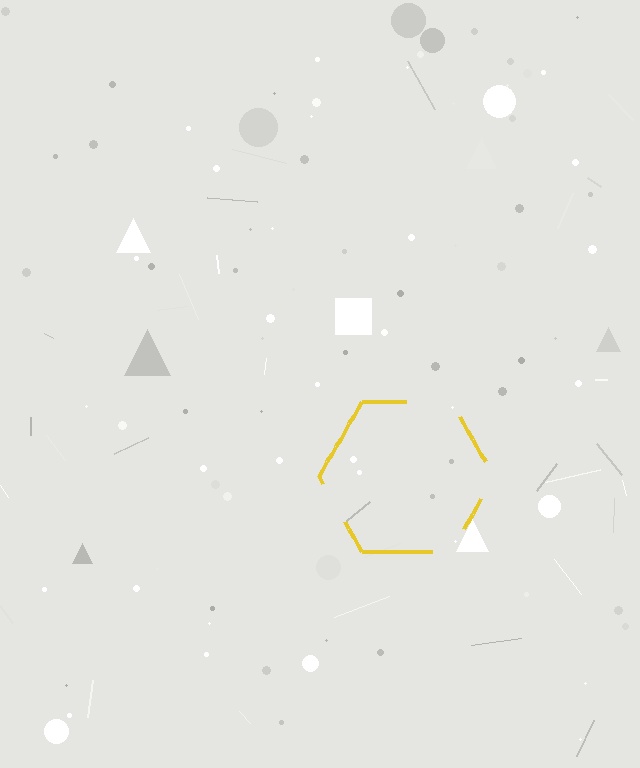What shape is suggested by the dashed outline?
The dashed outline suggests a hexagon.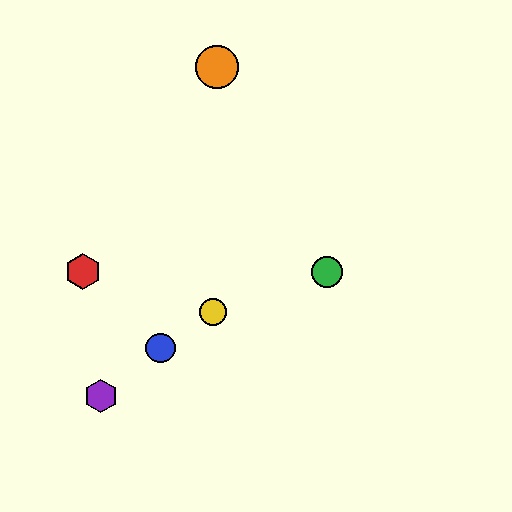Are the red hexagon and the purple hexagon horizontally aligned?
No, the red hexagon is at y≈272 and the purple hexagon is at y≈396.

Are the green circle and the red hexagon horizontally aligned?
Yes, both are at y≈272.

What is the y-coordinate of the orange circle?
The orange circle is at y≈67.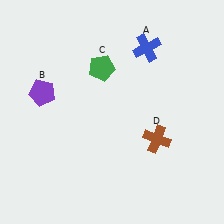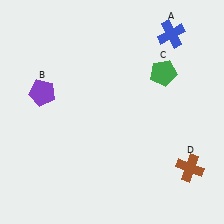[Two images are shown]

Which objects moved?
The objects that moved are: the blue cross (A), the green pentagon (C), the brown cross (D).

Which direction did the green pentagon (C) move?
The green pentagon (C) moved right.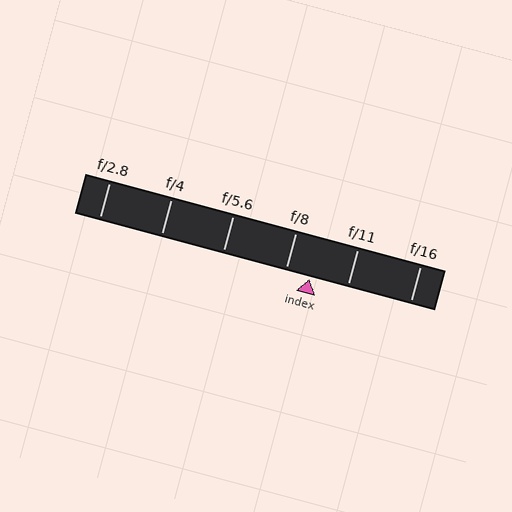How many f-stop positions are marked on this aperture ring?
There are 6 f-stop positions marked.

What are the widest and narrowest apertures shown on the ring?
The widest aperture shown is f/2.8 and the narrowest is f/16.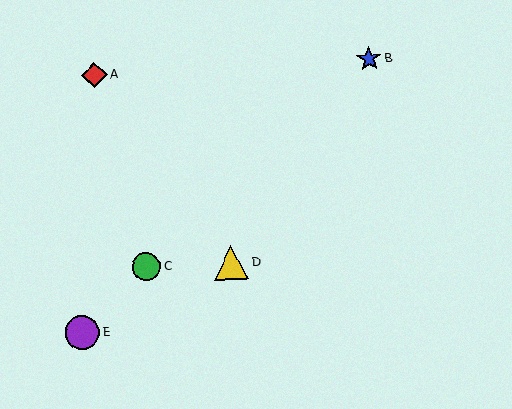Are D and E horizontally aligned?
No, D is at y≈263 and E is at y≈333.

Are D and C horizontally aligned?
Yes, both are at y≈263.